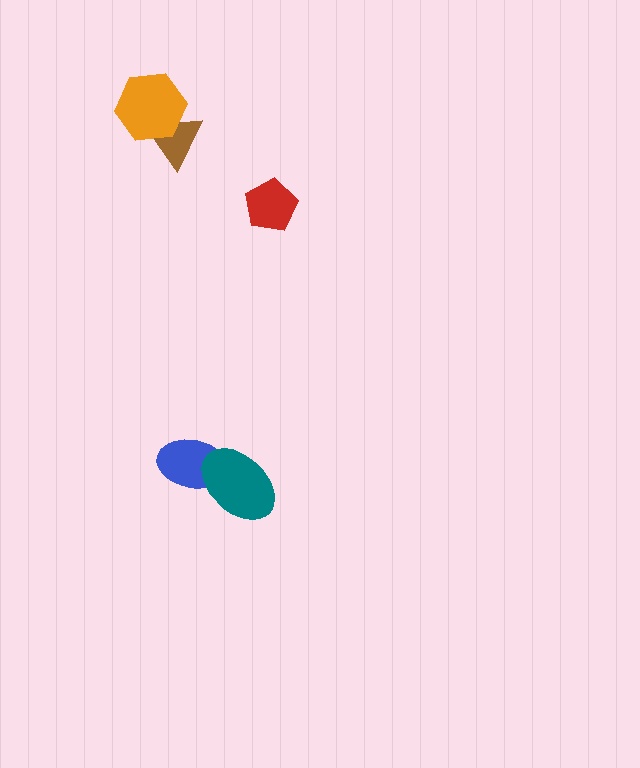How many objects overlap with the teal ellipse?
1 object overlaps with the teal ellipse.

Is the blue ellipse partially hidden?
Yes, it is partially covered by another shape.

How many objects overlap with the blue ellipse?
1 object overlaps with the blue ellipse.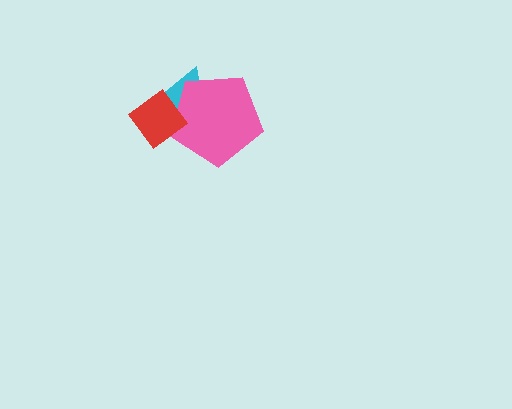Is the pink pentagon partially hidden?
Yes, it is partially covered by another shape.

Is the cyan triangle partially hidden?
Yes, it is partially covered by another shape.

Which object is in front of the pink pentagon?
The red diamond is in front of the pink pentagon.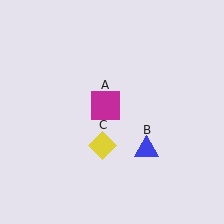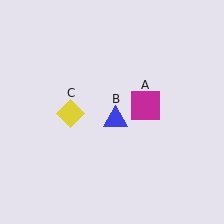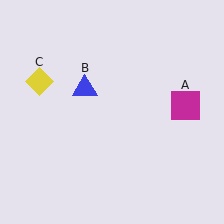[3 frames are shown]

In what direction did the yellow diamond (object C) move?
The yellow diamond (object C) moved up and to the left.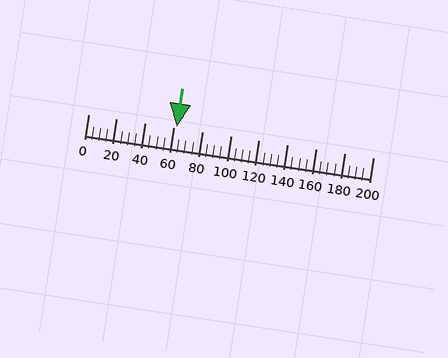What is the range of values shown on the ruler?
The ruler shows values from 0 to 200.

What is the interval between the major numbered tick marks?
The major tick marks are spaced 20 units apart.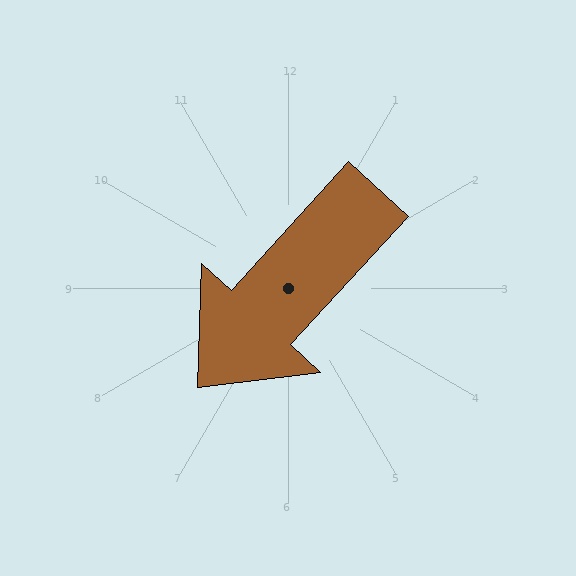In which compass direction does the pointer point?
Southwest.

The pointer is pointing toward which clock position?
Roughly 7 o'clock.